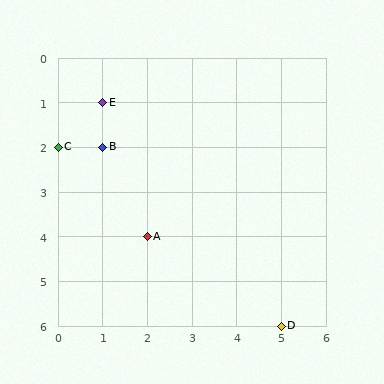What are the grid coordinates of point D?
Point D is at grid coordinates (5, 6).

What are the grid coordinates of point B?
Point B is at grid coordinates (1, 2).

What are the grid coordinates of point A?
Point A is at grid coordinates (2, 4).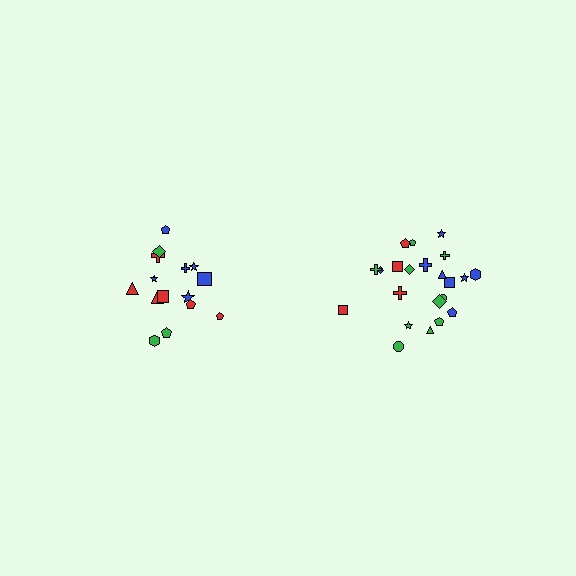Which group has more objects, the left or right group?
The right group.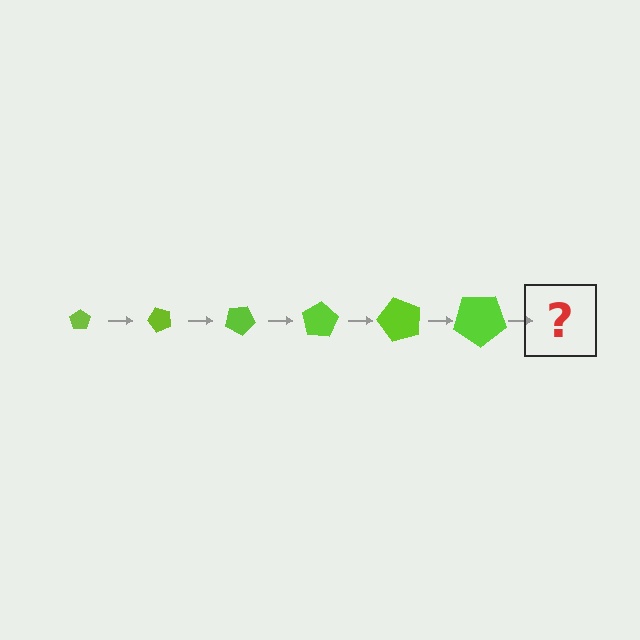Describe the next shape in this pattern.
It should be a pentagon, larger than the previous one and rotated 300 degrees from the start.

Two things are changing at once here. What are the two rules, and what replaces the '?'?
The two rules are that the pentagon grows larger each step and it rotates 50 degrees each step. The '?' should be a pentagon, larger than the previous one and rotated 300 degrees from the start.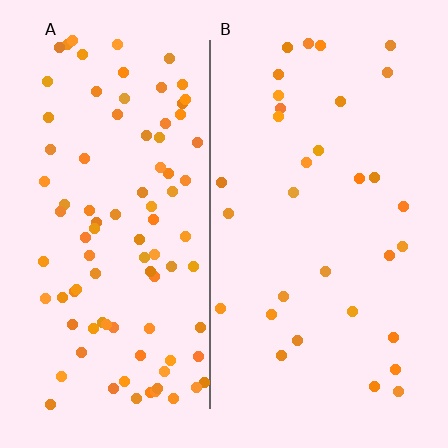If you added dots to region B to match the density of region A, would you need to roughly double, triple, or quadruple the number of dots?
Approximately triple.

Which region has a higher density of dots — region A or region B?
A (the left).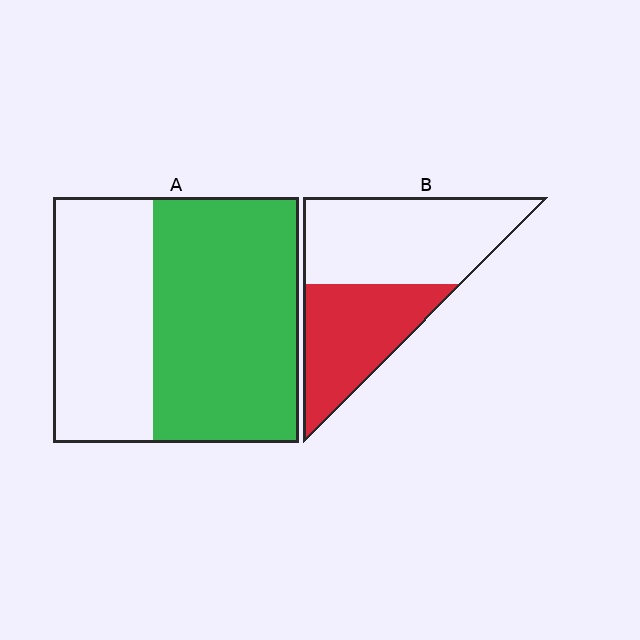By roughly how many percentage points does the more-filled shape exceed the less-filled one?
By roughly 15 percentage points (A over B).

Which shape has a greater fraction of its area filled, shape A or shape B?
Shape A.